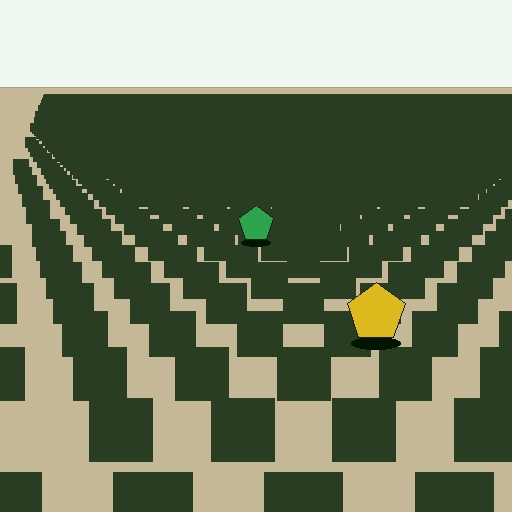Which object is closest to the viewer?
The yellow pentagon is closest. The texture marks near it are larger and more spread out.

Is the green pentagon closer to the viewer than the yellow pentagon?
No. The yellow pentagon is closer — you can tell from the texture gradient: the ground texture is coarser near it.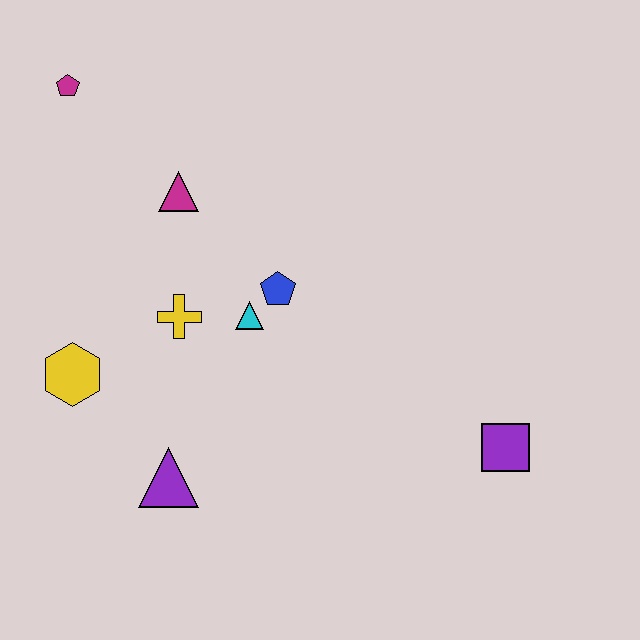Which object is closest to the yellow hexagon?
The yellow cross is closest to the yellow hexagon.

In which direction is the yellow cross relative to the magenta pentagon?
The yellow cross is below the magenta pentagon.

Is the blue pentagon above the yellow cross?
Yes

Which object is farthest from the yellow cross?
The purple square is farthest from the yellow cross.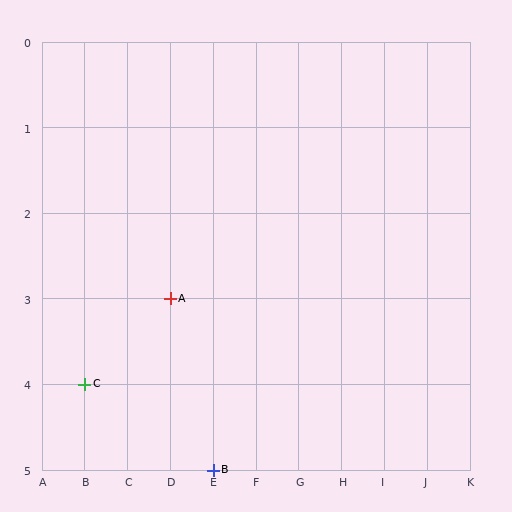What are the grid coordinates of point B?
Point B is at grid coordinates (E, 5).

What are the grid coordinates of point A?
Point A is at grid coordinates (D, 3).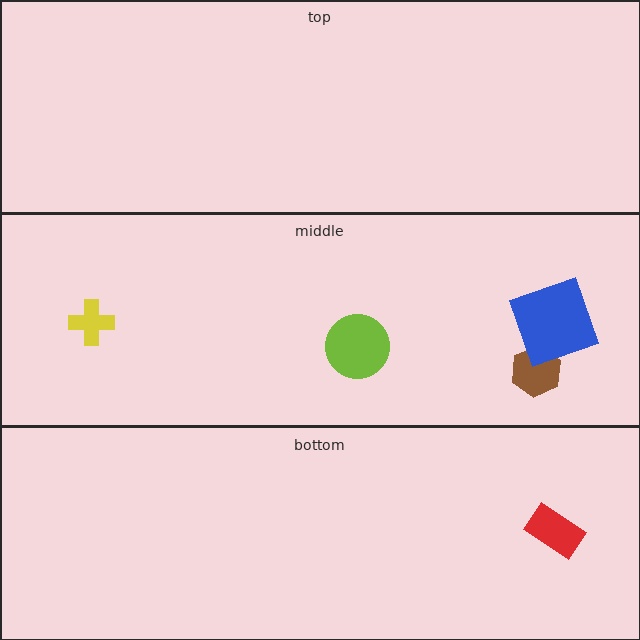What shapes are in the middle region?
The lime circle, the brown hexagon, the blue square, the yellow cross.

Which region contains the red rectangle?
The bottom region.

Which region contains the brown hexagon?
The middle region.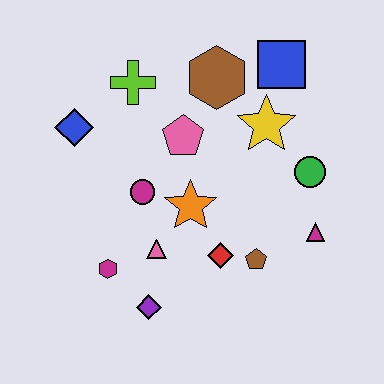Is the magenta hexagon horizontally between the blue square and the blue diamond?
Yes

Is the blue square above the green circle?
Yes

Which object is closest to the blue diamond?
The lime cross is closest to the blue diamond.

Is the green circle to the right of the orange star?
Yes